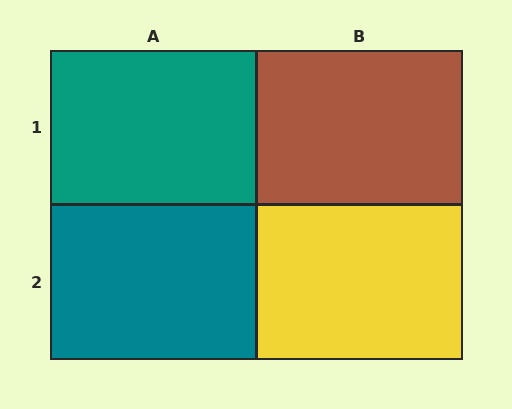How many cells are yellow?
1 cell is yellow.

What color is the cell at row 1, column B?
Brown.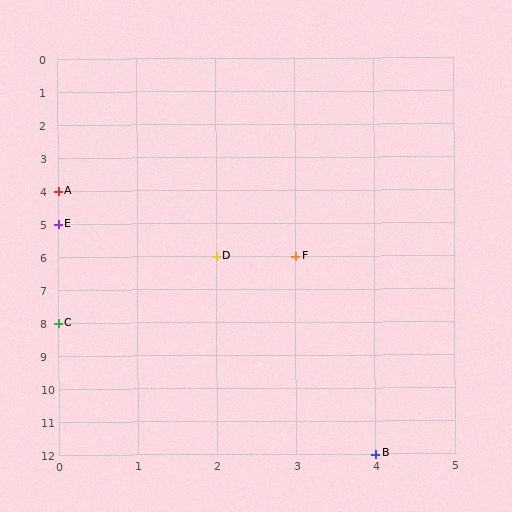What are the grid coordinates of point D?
Point D is at grid coordinates (2, 6).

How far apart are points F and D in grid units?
Points F and D are 1 column apart.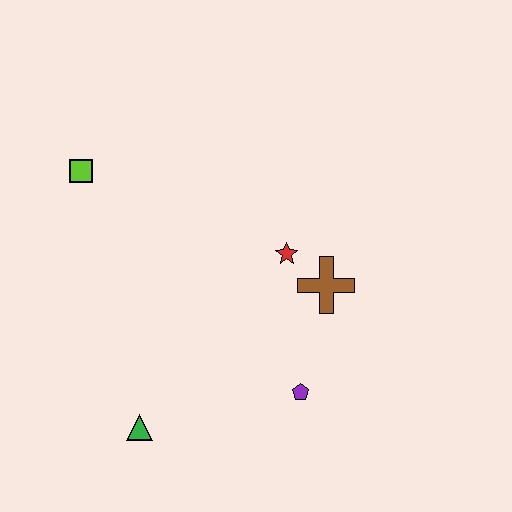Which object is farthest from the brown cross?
The lime square is farthest from the brown cross.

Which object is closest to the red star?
The brown cross is closest to the red star.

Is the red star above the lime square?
No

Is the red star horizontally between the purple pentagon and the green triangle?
Yes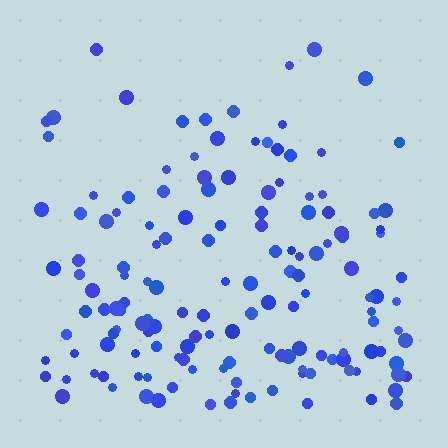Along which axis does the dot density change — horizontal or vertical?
Vertical.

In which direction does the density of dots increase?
From top to bottom, with the bottom side densest.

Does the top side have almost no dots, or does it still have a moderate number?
Still a moderate number, just noticeably fewer than the bottom.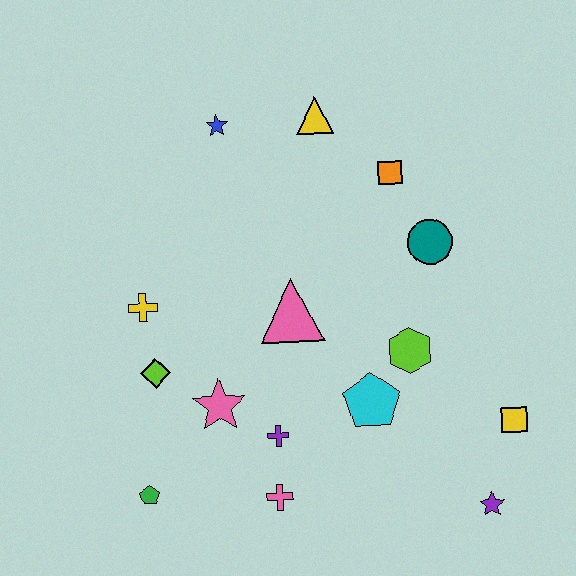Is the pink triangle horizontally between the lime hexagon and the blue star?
Yes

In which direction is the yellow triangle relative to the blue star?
The yellow triangle is to the right of the blue star.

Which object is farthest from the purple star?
The blue star is farthest from the purple star.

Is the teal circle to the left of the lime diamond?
No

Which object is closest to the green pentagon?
The pink star is closest to the green pentagon.